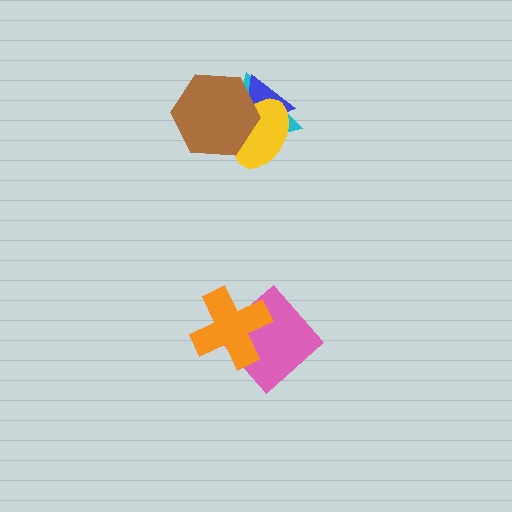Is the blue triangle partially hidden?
Yes, it is partially covered by another shape.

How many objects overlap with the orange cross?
1 object overlaps with the orange cross.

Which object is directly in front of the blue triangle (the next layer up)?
The yellow ellipse is directly in front of the blue triangle.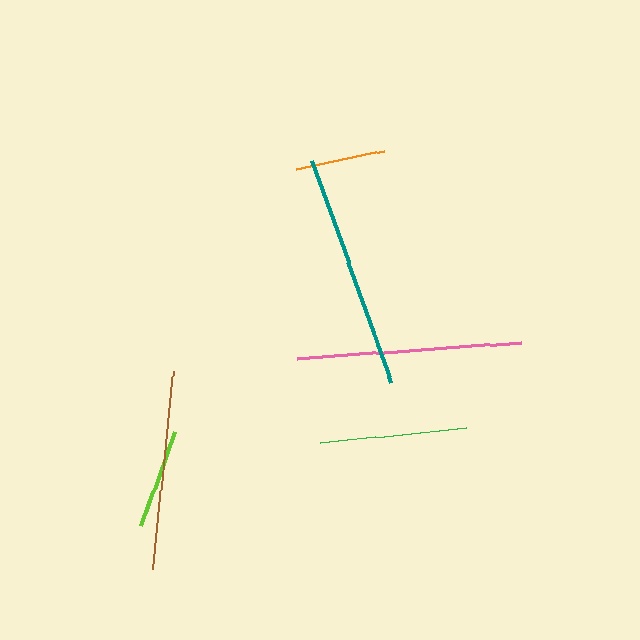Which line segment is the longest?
The teal line is the longest at approximately 235 pixels.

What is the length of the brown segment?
The brown segment is approximately 199 pixels long.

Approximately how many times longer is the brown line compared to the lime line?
The brown line is approximately 2.0 times the length of the lime line.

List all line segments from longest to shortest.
From longest to shortest: teal, pink, brown, green, lime, orange.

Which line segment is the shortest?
The orange line is the shortest at approximately 90 pixels.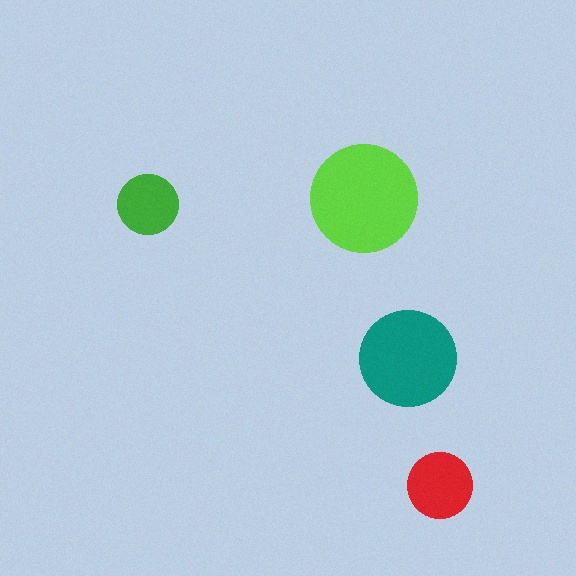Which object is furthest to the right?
The red circle is rightmost.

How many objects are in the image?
There are 4 objects in the image.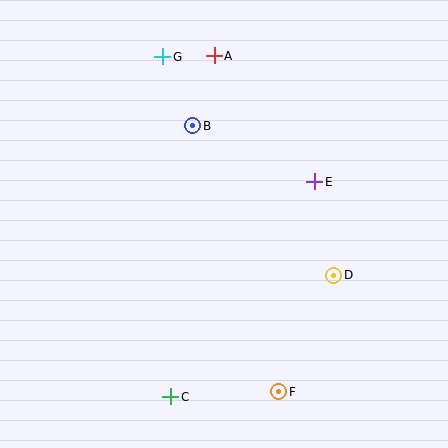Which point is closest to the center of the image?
Point E at (315, 182) is closest to the center.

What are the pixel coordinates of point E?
Point E is at (315, 182).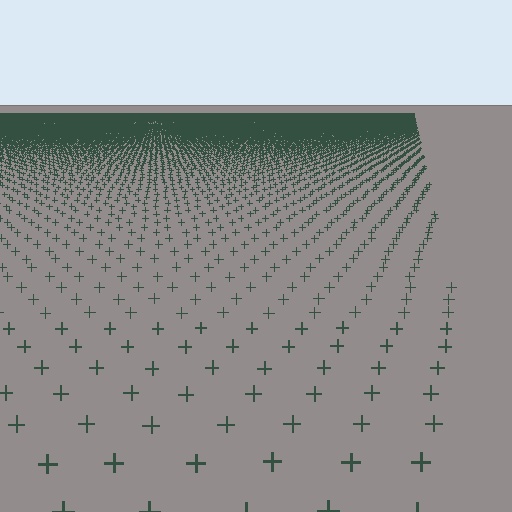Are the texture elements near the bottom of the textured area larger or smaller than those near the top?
Larger. Near the bottom, elements are closer to the viewer and appear at a bigger on-screen size.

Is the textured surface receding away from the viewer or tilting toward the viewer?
The surface is receding away from the viewer. Texture elements get smaller and denser toward the top.